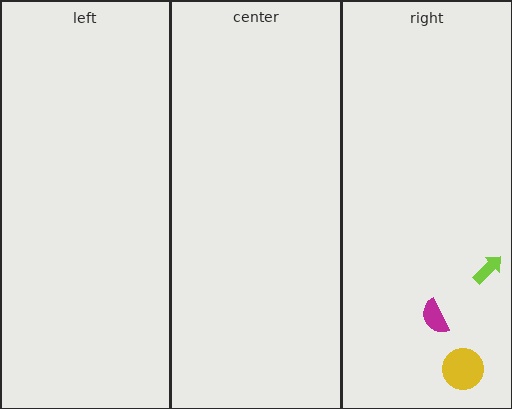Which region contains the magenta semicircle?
The right region.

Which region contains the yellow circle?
The right region.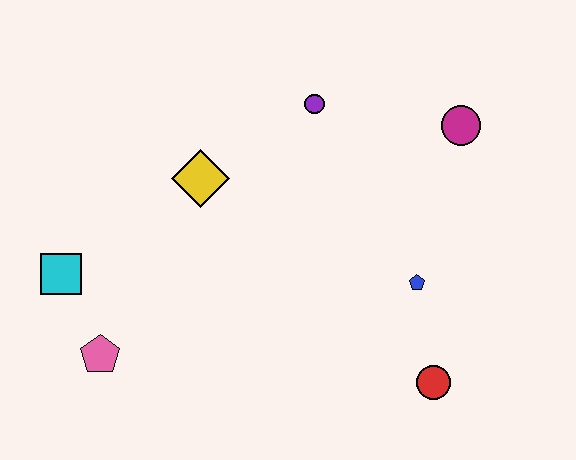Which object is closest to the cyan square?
The pink pentagon is closest to the cyan square.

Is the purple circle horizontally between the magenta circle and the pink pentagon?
Yes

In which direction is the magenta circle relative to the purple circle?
The magenta circle is to the right of the purple circle.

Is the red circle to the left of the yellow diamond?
No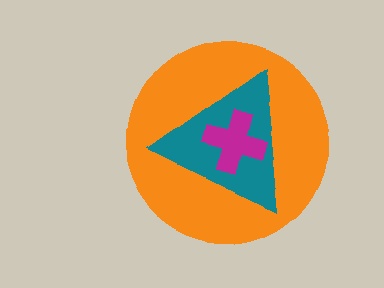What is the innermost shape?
The magenta cross.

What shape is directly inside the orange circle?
The teal triangle.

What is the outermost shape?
The orange circle.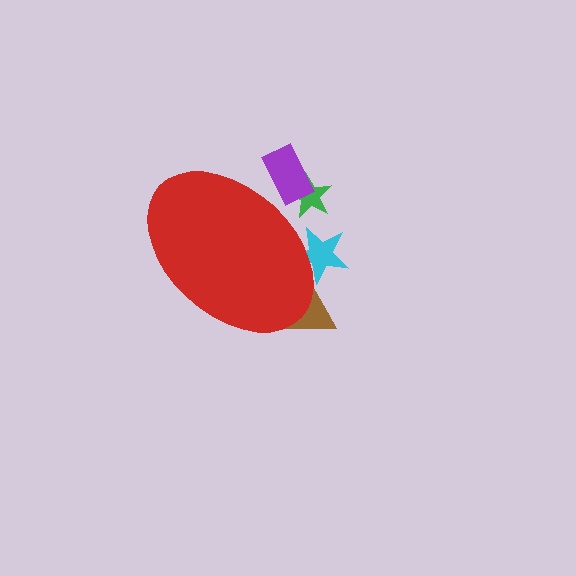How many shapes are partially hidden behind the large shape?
4 shapes are partially hidden.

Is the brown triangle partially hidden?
Yes, the brown triangle is partially hidden behind the red ellipse.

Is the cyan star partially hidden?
Yes, the cyan star is partially hidden behind the red ellipse.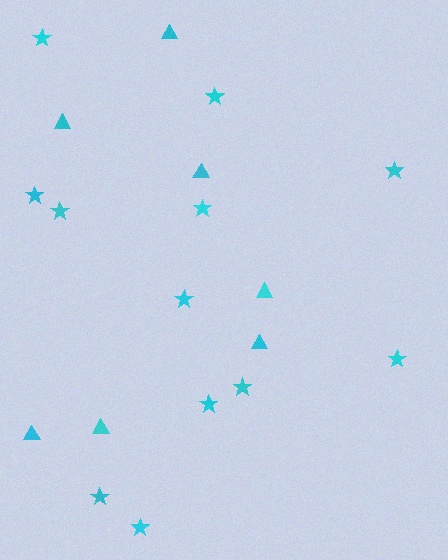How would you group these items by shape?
There are 2 groups: one group of triangles (7) and one group of stars (12).